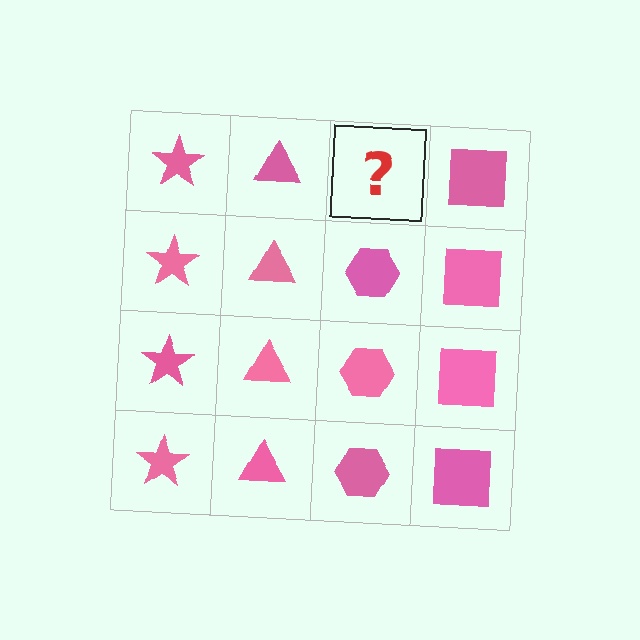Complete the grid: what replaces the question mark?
The question mark should be replaced with a pink hexagon.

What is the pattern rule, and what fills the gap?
The rule is that each column has a consistent shape. The gap should be filled with a pink hexagon.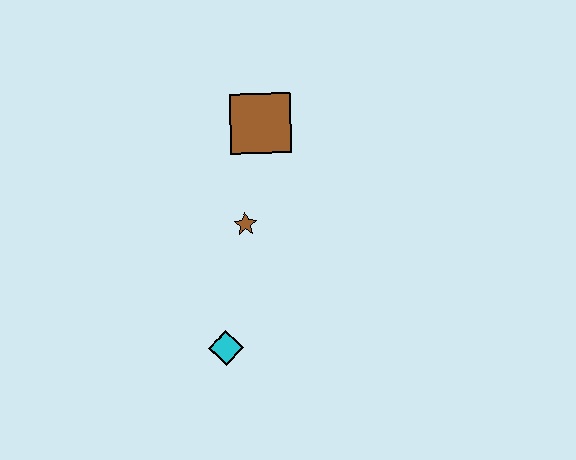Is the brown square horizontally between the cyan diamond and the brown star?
No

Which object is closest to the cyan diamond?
The brown star is closest to the cyan diamond.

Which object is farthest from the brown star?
The cyan diamond is farthest from the brown star.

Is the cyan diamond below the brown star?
Yes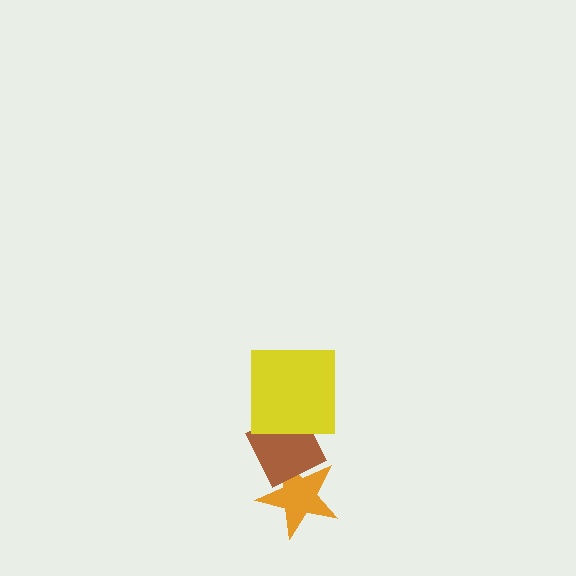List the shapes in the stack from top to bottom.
From top to bottom: the yellow square, the brown diamond, the orange star.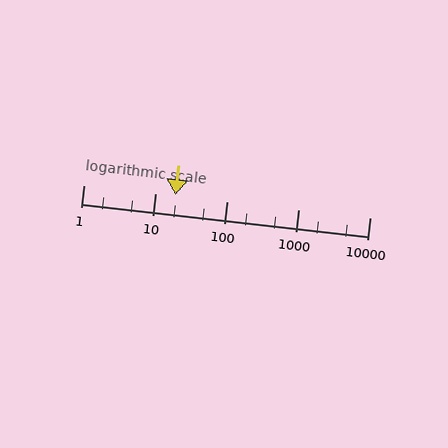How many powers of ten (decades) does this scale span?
The scale spans 4 decades, from 1 to 10000.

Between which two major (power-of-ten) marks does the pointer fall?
The pointer is between 10 and 100.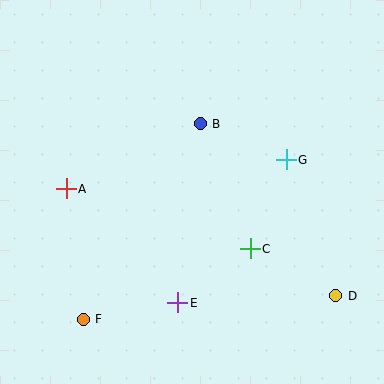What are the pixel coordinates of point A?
Point A is at (66, 189).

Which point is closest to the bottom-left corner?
Point F is closest to the bottom-left corner.